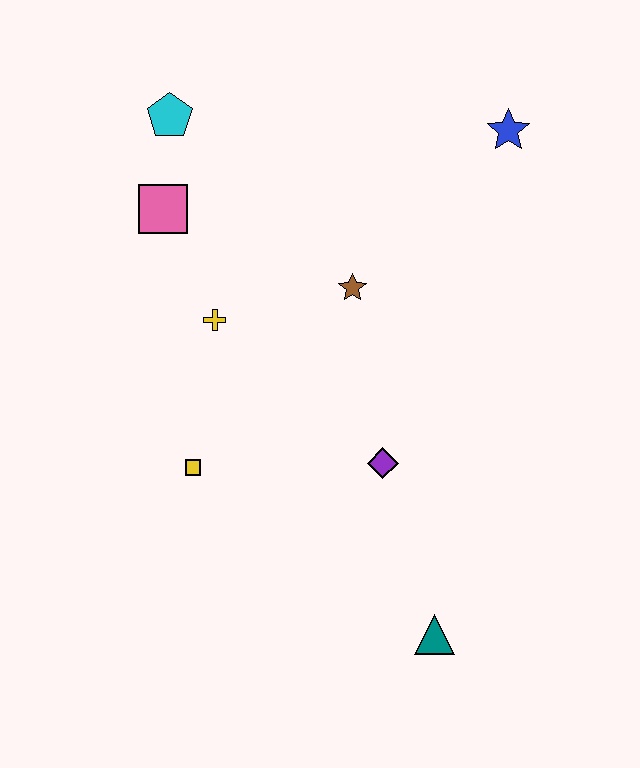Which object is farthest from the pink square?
The teal triangle is farthest from the pink square.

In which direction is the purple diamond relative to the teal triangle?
The purple diamond is above the teal triangle.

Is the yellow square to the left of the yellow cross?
Yes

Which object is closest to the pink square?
The cyan pentagon is closest to the pink square.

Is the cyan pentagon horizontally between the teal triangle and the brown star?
No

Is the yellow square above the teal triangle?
Yes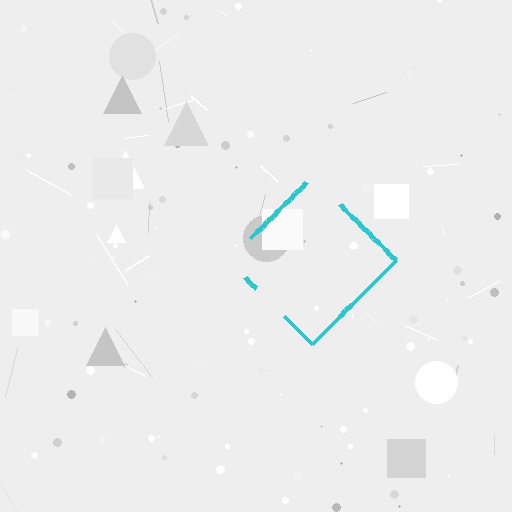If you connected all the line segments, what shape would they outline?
They would outline a diamond.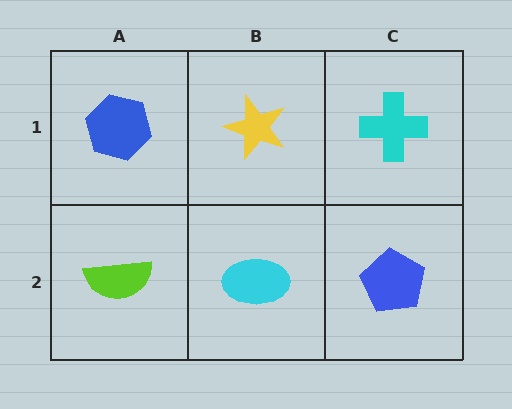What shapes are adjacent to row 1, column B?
A cyan ellipse (row 2, column B), a blue hexagon (row 1, column A), a cyan cross (row 1, column C).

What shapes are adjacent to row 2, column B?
A yellow star (row 1, column B), a lime semicircle (row 2, column A), a blue pentagon (row 2, column C).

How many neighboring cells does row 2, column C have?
2.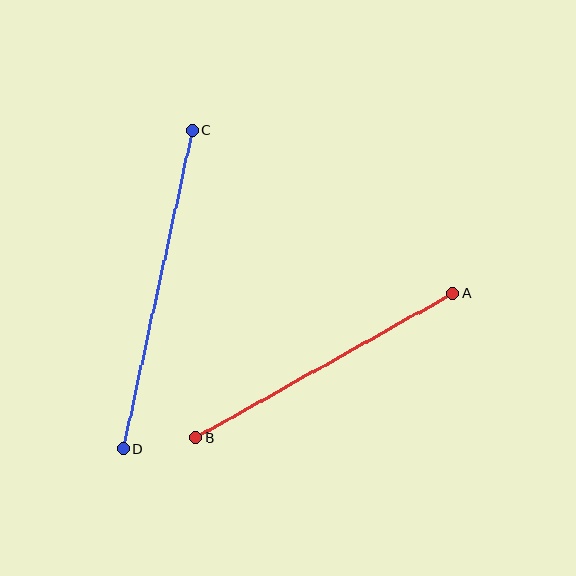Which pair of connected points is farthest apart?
Points C and D are farthest apart.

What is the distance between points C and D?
The distance is approximately 326 pixels.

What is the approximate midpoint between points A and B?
The midpoint is at approximately (324, 366) pixels.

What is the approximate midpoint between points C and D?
The midpoint is at approximately (158, 289) pixels.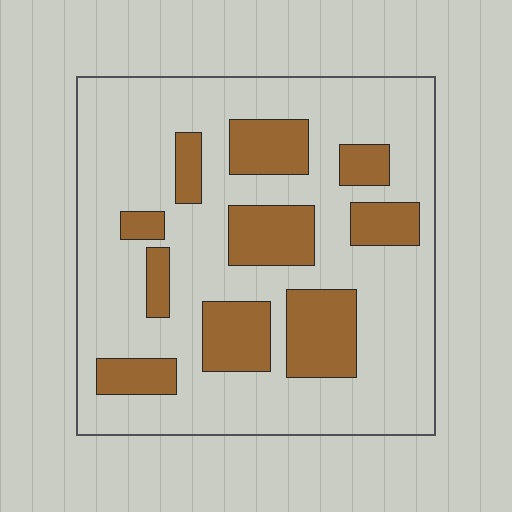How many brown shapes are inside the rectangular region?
10.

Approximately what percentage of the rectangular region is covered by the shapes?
Approximately 25%.